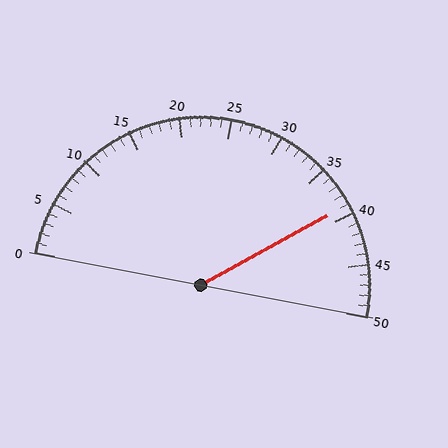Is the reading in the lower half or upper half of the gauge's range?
The reading is in the upper half of the range (0 to 50).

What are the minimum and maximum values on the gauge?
The gauge ranges from 0 to 50.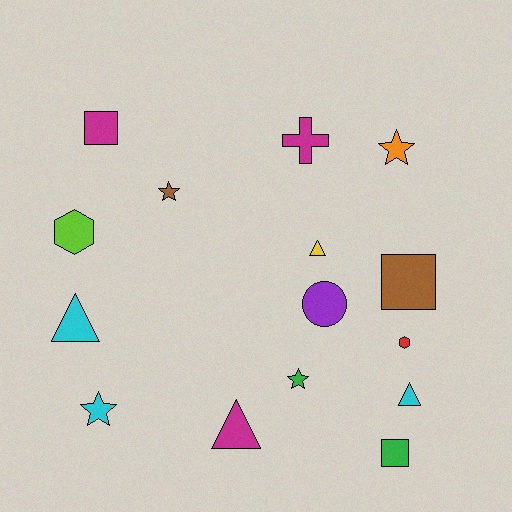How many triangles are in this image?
There are 4 triangles.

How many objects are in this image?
There are 15 objects.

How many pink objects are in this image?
There are no pink objects.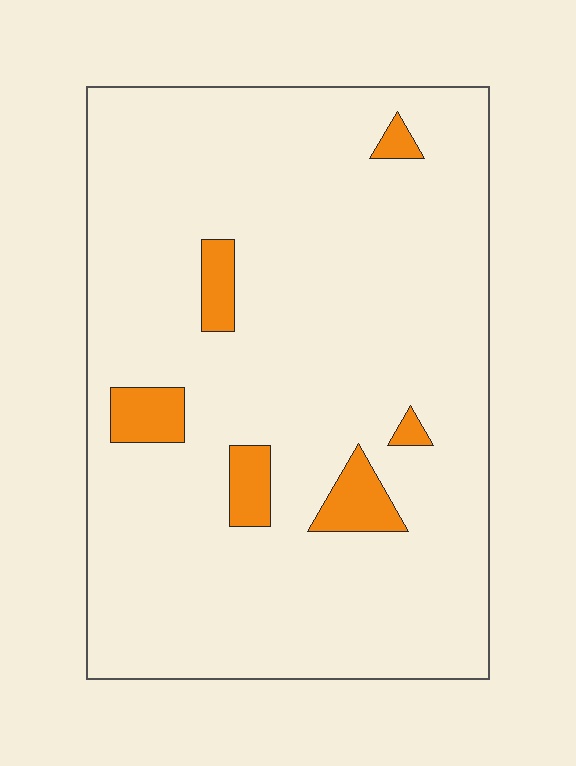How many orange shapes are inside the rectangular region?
6.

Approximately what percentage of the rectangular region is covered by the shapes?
Approximately 5%.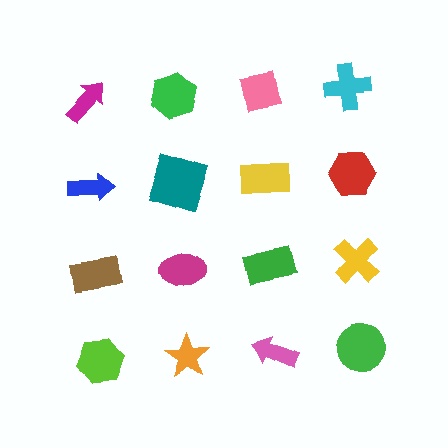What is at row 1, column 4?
A cyan cross.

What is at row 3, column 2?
A magenta ellipse.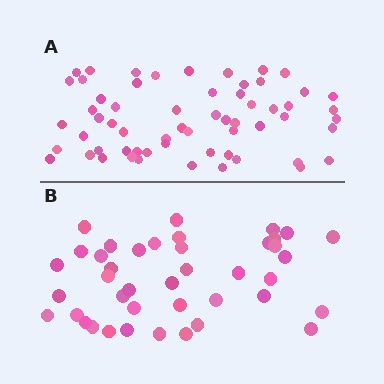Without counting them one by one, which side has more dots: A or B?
Region A (the top region) has more dots.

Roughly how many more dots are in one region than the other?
Region A has approximately 20 more dots than region B.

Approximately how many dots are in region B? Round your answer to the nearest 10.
About 40 dots. (The exact count is 41, which rounds to 40.)